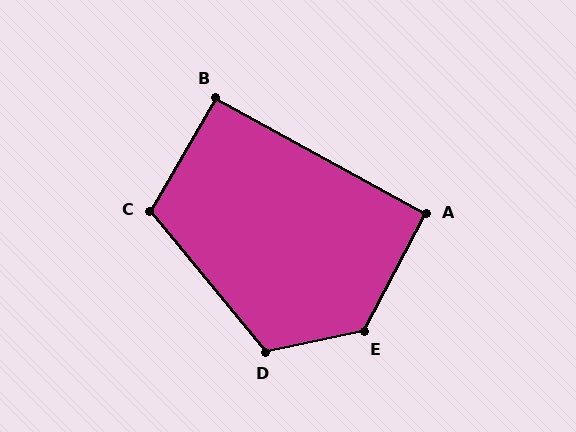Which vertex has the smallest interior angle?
A, at approximately 91 degrees.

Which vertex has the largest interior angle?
E, at approximately 130 degrees.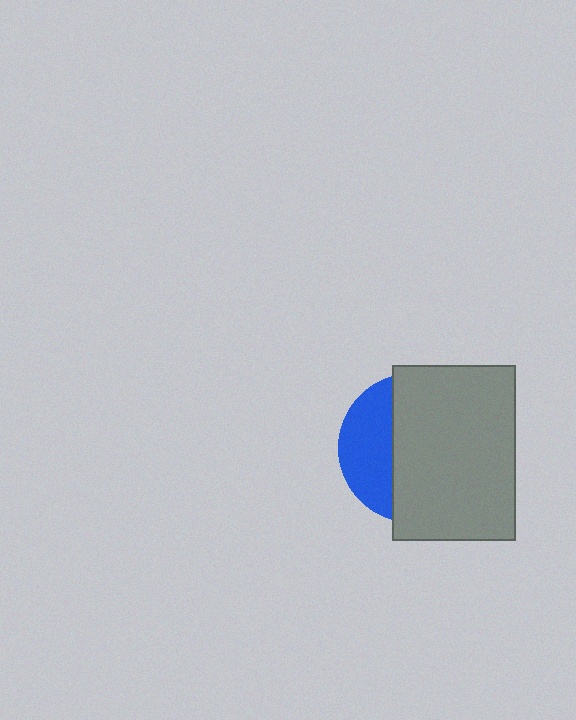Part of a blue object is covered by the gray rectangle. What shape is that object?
It is a circle.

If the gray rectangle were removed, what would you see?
You would see the complete blue circle.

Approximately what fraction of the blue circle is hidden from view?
Roughly 68% of the blue circle is hidden behind the gray rectangle.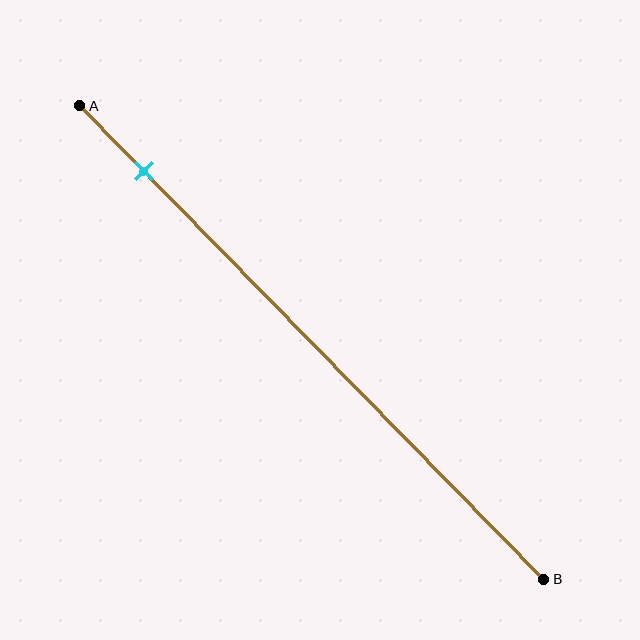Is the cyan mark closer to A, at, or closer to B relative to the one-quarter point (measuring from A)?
The cyan mark is closer to point A than the one-quarter point of segment AB.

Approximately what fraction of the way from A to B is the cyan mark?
The cyan mark is approximately 15% of the way from A to B.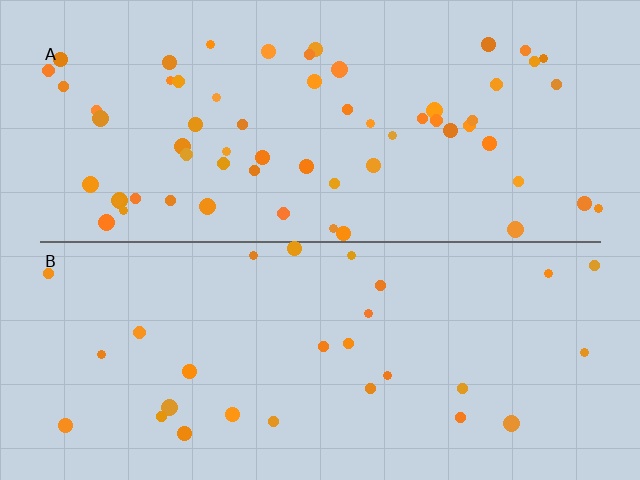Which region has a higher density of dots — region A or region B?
A (the top).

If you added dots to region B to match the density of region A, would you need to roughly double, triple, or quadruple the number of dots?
Approximately double.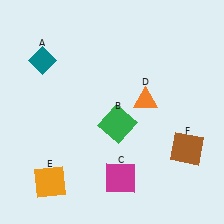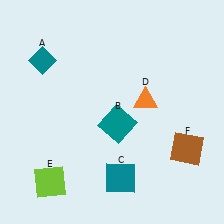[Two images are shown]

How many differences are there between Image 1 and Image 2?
There are 3 differences between the two images.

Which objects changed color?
B changed from green to teal. C changed from magenta to teal. E changed from orange to lime.